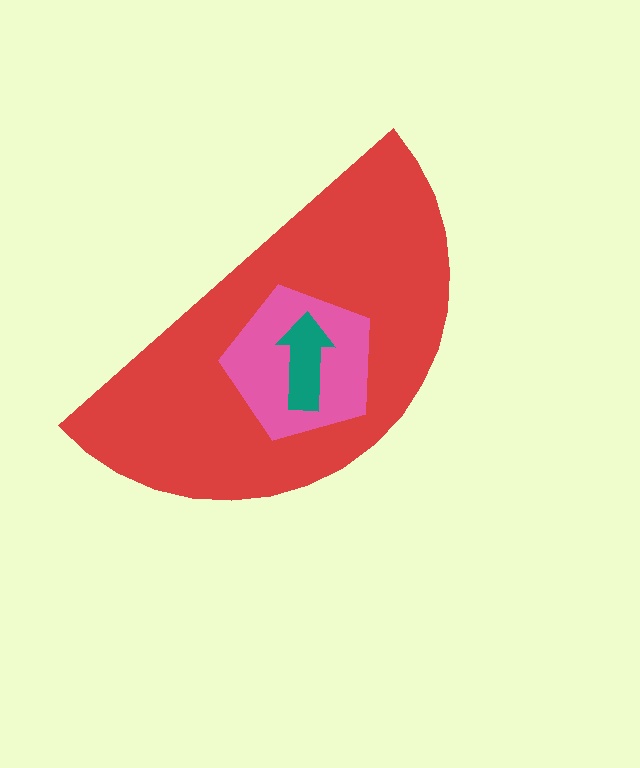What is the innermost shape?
The teal arrow.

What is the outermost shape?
The red semicircle.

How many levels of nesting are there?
3.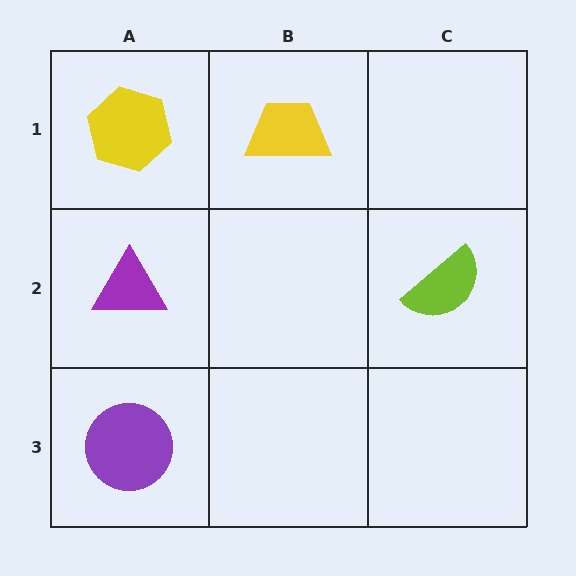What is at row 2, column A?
A purple triangle.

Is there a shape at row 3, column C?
No, that cell is empty.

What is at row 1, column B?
A yellow trapezoid.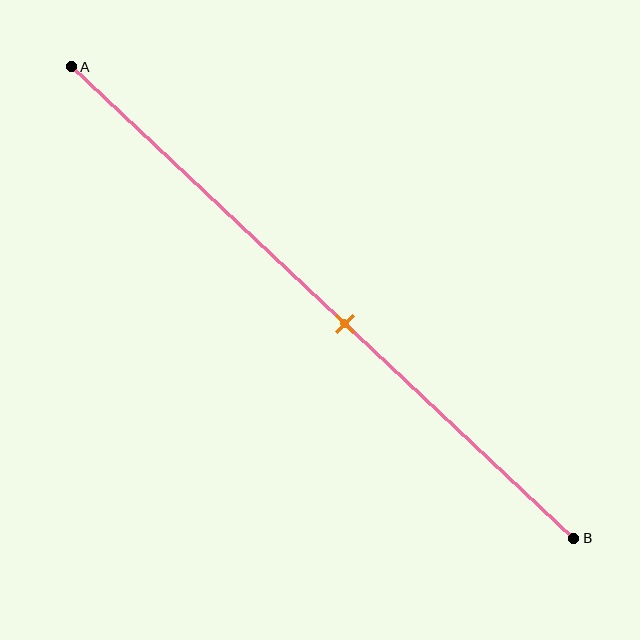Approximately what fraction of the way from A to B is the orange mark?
The orange mark is approximately 55% of the way from A to B.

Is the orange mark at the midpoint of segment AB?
No, the mark is at about 55% from A, not at the 50% midpoint.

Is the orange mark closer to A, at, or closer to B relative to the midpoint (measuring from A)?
The orange mark is closer to point B than the midpoint of segment AB.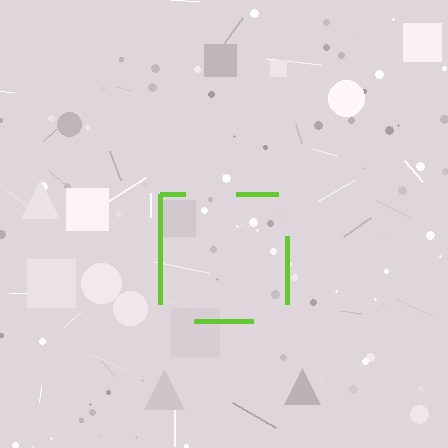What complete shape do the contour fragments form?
The contour fragments form a square.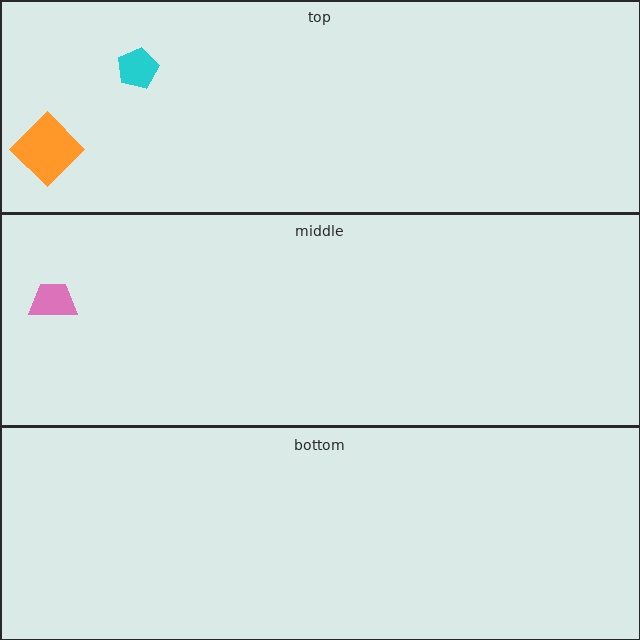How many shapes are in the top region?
2.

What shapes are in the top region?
The orange diamond, the cyan pentagon.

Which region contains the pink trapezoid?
The middle region.